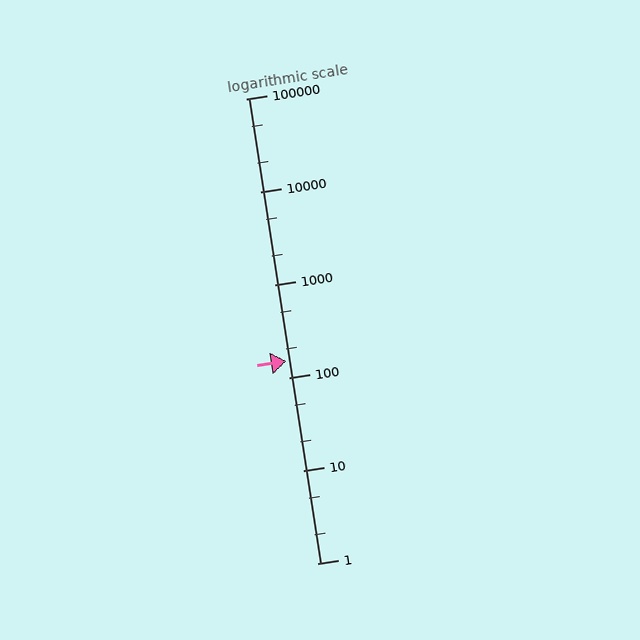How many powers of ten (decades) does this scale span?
The scale spans 5 decades, from 1 to 100000.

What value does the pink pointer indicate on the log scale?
The pointer indicates approximately 150.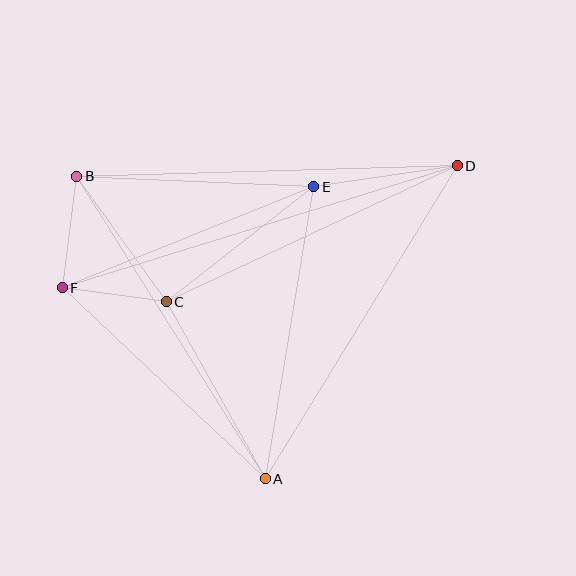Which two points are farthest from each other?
Points D and F are farthest from each other.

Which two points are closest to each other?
Points C and F are closest to each other.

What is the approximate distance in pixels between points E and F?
The distance between E and F is approximately 271 pixels.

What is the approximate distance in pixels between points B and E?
The distance between B and E is approximately 237 pixels.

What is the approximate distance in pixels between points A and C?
The distance between A and C is approximately 203 pixels.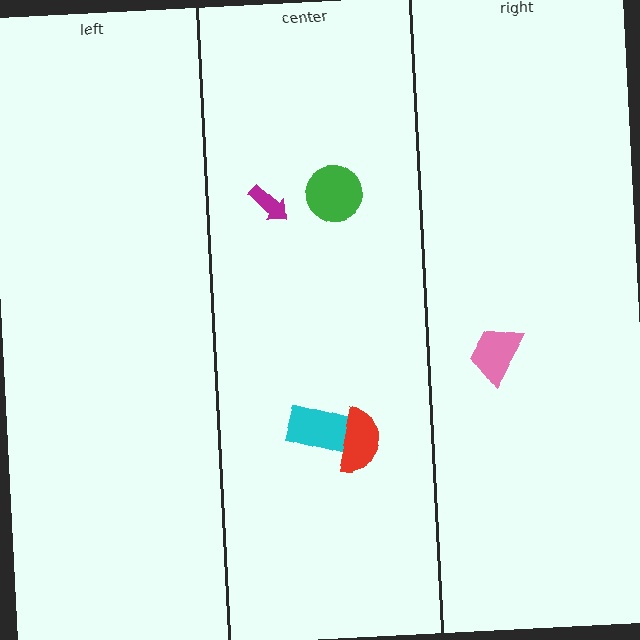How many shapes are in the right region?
1.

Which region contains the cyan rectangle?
The center region.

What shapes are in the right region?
The pink trapezoid.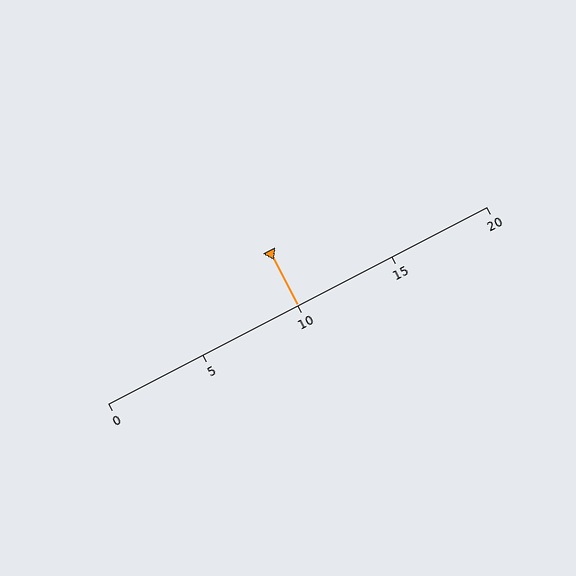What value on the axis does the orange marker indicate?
The marker indicates approximately 10.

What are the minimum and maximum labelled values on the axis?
The axis runs from 0 to 20.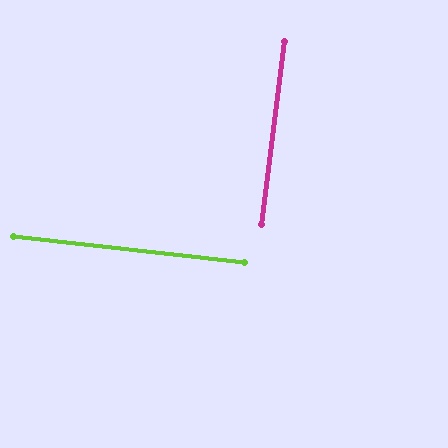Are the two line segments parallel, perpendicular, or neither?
Perpendicular — they meet at approximately 89°.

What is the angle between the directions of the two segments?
Approximately 89 degrees.